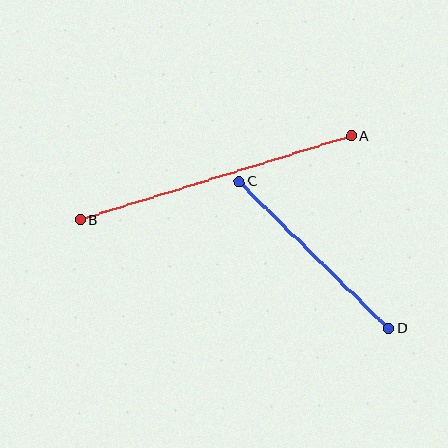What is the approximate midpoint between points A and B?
The midpoint is at approximately (215, 178) pixels.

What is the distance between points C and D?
The distance is approximately 209 pixels.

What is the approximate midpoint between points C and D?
The midpoint is at approximately (314, 255) pixels.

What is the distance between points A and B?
The distance is approximately 284 pixels.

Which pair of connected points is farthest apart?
Points A and B are farthest apart.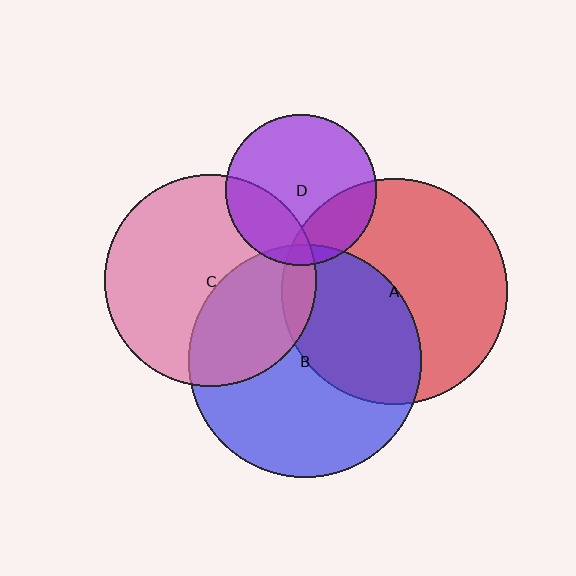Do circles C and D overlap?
Yes.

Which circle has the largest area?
Circle B (blue).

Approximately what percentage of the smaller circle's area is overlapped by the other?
Approximately 25%.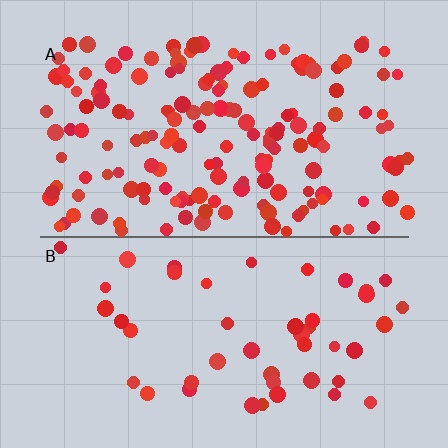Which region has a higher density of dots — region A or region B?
A (the top).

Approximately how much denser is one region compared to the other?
Approximately 3.4× — region A over region B.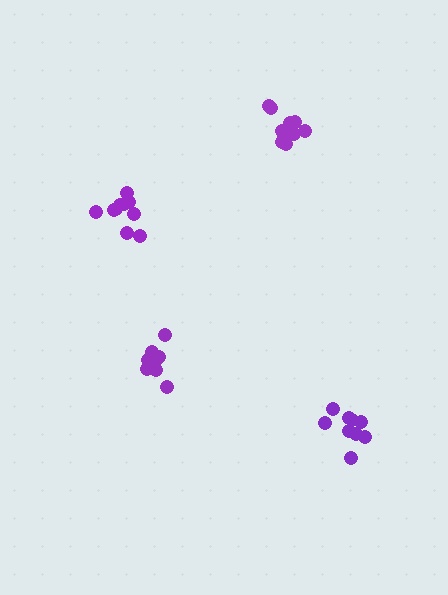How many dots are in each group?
Group 1: 9 dots, Group 2: 10 dots, Group 3: 9 dots, Group 4: 10 dots (38 total).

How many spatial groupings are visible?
There are 4 spatial groupings.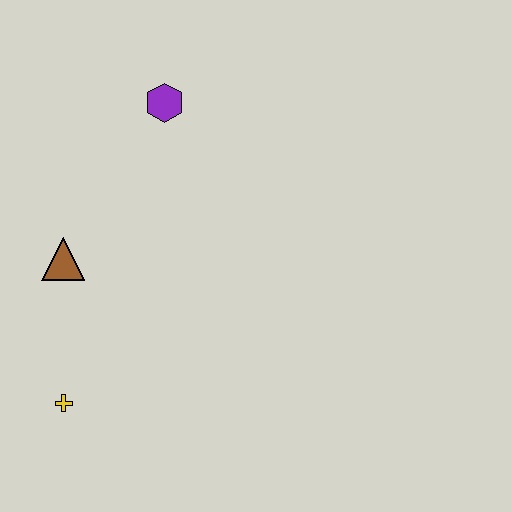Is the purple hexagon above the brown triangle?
Yes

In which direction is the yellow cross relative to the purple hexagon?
The yellow cross is below the purple hexagon.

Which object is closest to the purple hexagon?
The brown triangle is closest to the purple hexagon.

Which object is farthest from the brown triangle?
The purple hexagon is farthest from the brown triangle.